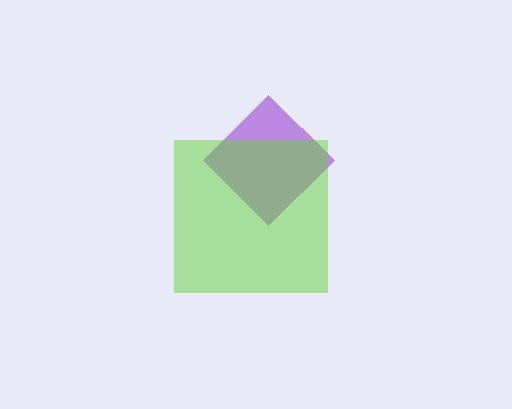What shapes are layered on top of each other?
The layered shapes are: a purple diamond, a lime square.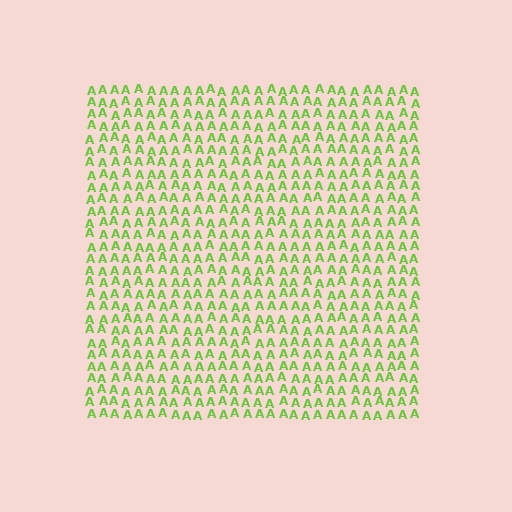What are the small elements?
The small elements are letter A's.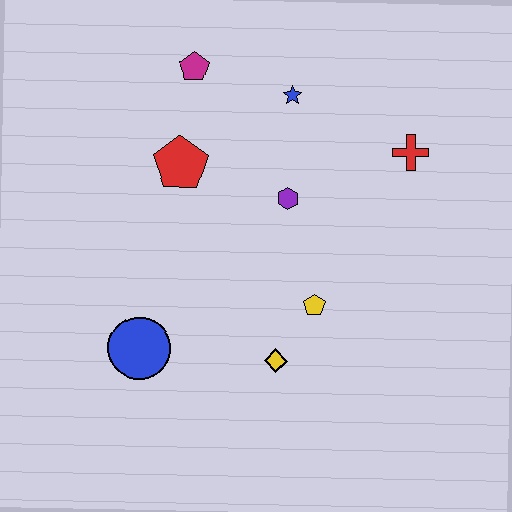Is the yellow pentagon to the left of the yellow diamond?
No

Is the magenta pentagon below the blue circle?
No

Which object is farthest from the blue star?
The blue circle is farthest from the blue star.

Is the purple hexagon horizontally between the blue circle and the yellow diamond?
No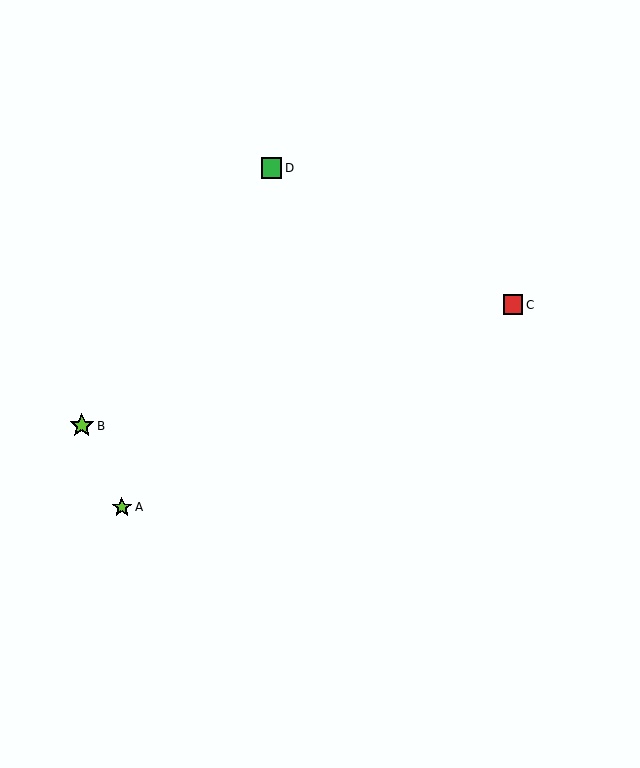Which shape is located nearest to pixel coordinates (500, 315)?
The red square (labeled C) at (513, 305) is nearest to that location.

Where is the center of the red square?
The center of the red square is at (513, 305).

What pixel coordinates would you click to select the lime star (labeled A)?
Click at (122, 507) to select the lime star A.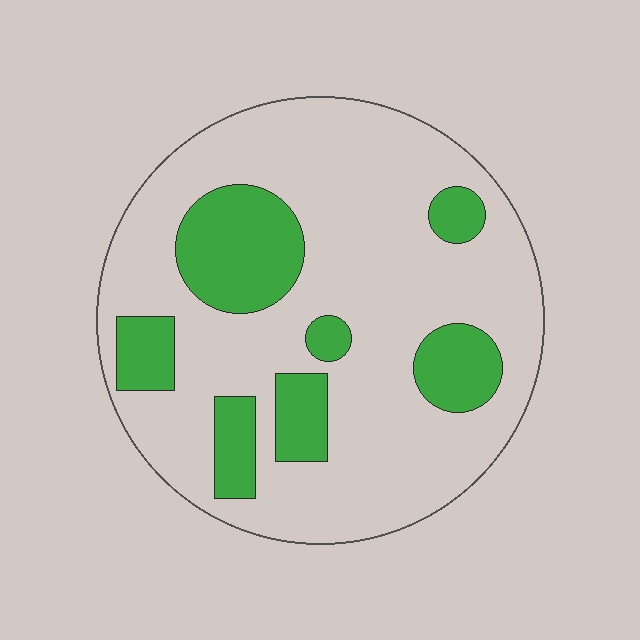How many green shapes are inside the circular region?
7.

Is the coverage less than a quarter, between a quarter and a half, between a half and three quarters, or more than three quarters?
Less than a quarter.